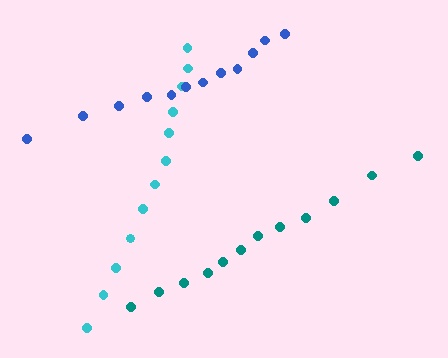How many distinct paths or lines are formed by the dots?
There are 3 distinct paths.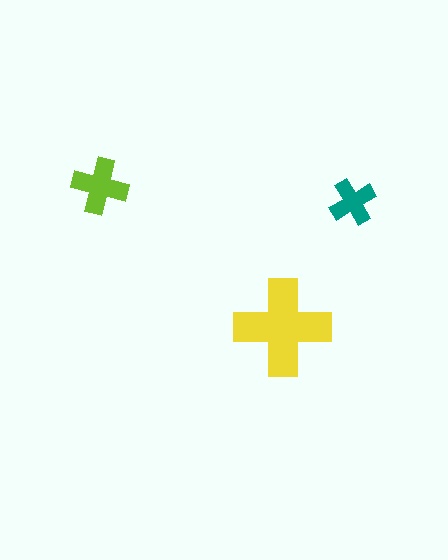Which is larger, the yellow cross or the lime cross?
The yellow one.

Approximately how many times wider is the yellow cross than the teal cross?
About 2 times wider.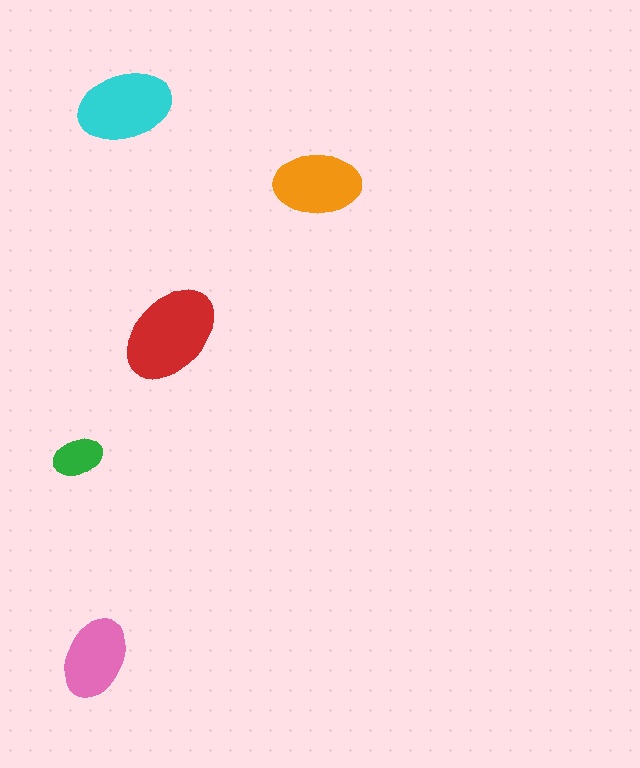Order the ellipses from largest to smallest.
the red one, the cyan one, the orange one, the pink one, the green one.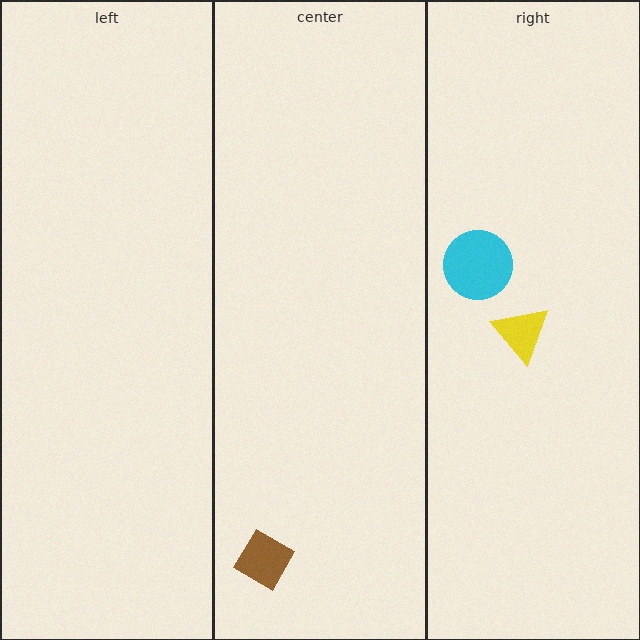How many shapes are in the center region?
1.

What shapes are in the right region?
The cyan circle, the yellow triangle.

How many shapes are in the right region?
2.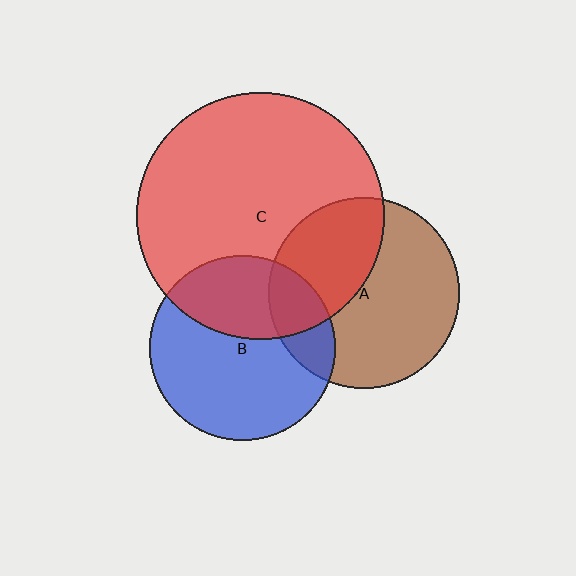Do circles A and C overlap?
Yes.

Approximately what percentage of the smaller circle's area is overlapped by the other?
Approximately 40%.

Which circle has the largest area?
Circle C (red).